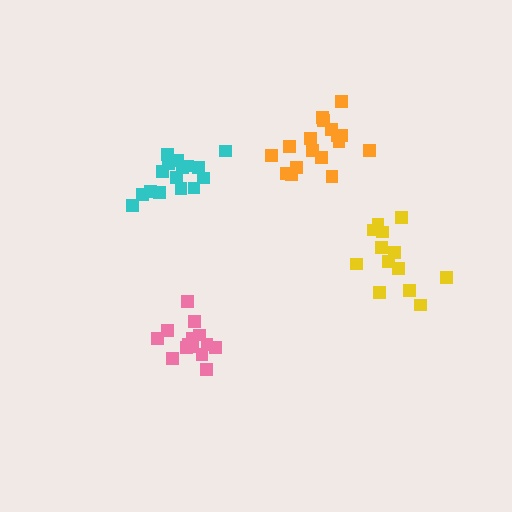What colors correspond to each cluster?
The clusters are colored: yellow, orange, pink, cyan.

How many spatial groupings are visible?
There are 4 spatial groupings.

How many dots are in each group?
Group 1: 13 dots, Group 2: 17 dots, Group 3: 14 dots, Group 4: 16 dots (60 total).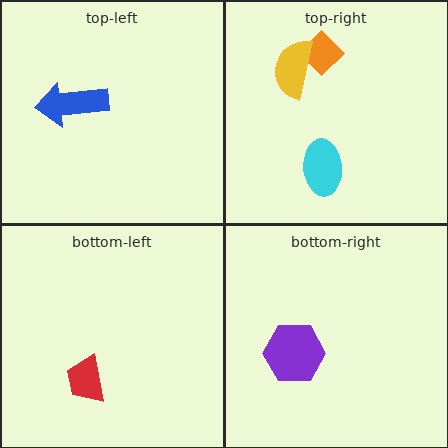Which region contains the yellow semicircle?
The top-right region.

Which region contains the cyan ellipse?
The top-right region.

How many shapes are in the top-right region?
3.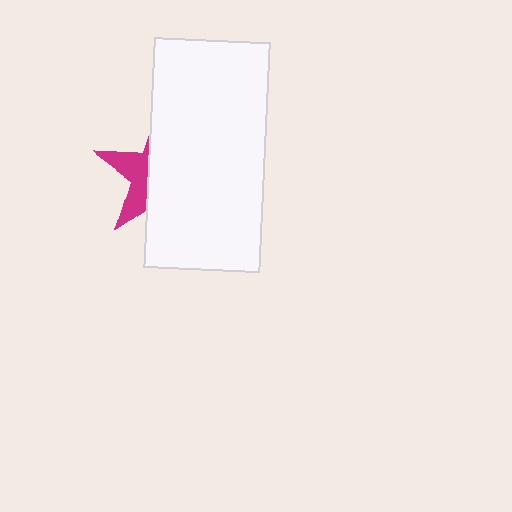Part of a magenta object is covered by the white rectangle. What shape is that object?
It is a star.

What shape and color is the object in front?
The object in front is a white rectangle.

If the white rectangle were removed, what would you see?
You would see the complete magenta star.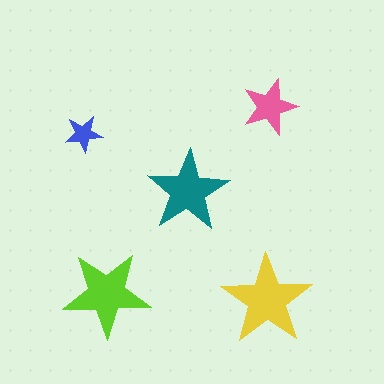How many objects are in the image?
There are 5 objects in the image.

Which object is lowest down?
The yellow star is bottommost.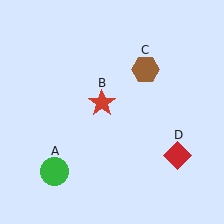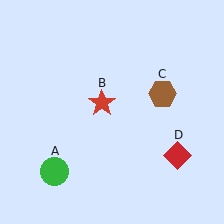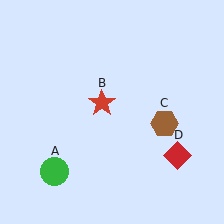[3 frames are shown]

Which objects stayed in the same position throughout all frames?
Green circle (object A) and red star (object B) and red diamond (object D) remained stationary.